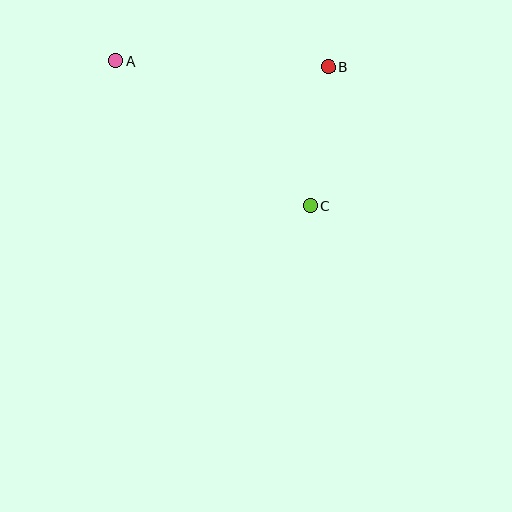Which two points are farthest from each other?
Points A and C are farthest from each other.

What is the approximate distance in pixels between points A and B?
The distance between A and B is approximately 212 pixels.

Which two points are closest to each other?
Points B and C are closest to each other.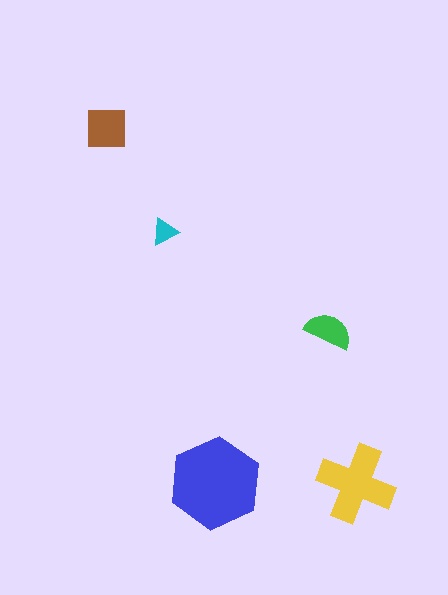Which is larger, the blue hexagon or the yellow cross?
The blue hexagon.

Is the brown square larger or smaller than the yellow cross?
Smaller.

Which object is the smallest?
The cyan triangle.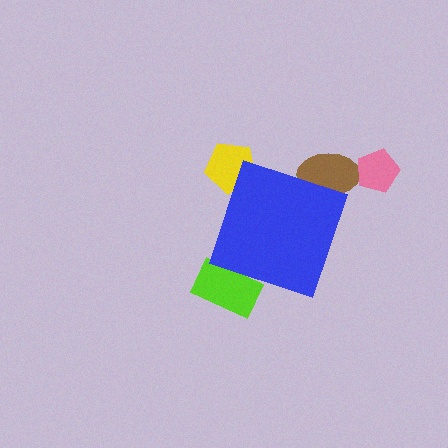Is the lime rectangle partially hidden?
Yes, the lime rectangle is partially hidden behind the blue diamond.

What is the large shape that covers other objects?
A blue diamond.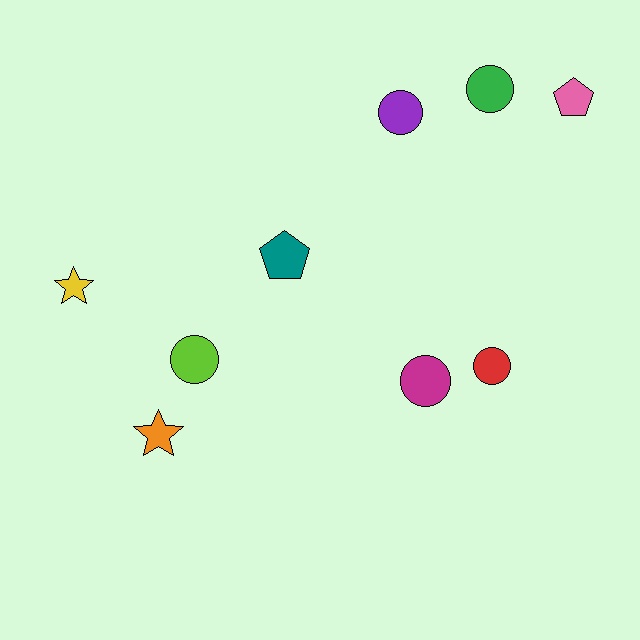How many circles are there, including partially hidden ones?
There are 5 circles.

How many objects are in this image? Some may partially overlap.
There are 9 objects.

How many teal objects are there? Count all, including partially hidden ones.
There is 1 teal object.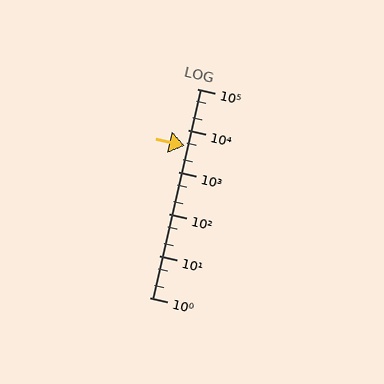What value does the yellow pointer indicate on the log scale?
The pointer indicates approximately 4400.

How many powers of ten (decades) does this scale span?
The scale spans 5 decades, from 1 to 100000.